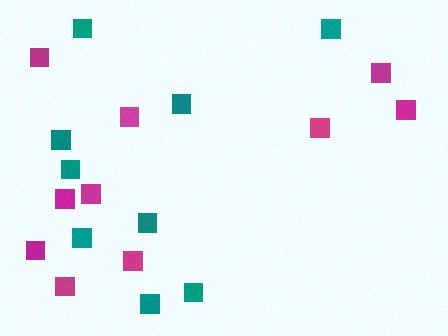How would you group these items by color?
There are 2 groups: one group of teal squares (9) and one group of magenta squares (10).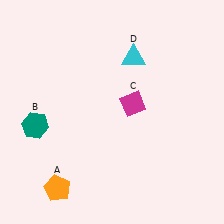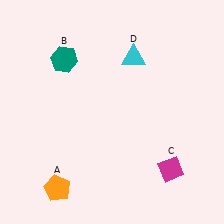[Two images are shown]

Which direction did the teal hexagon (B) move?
The teal hexagon (B) moved up.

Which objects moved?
The objects that moved are: the teal hexagon (B), the magenta diamond (C).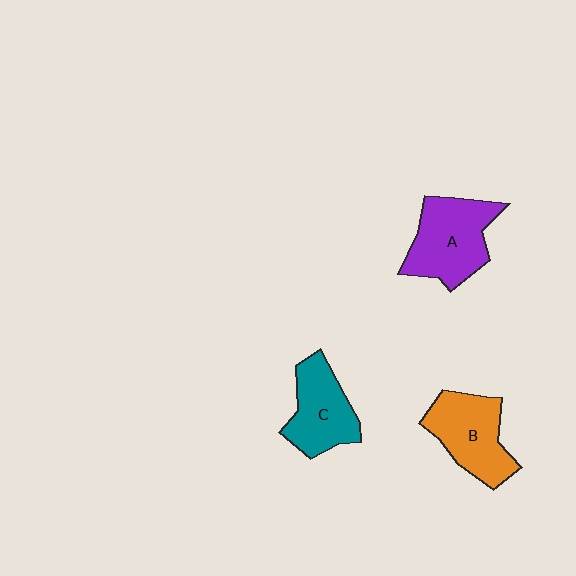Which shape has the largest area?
Shape A (purple).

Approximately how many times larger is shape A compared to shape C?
Approximately 1.2 times.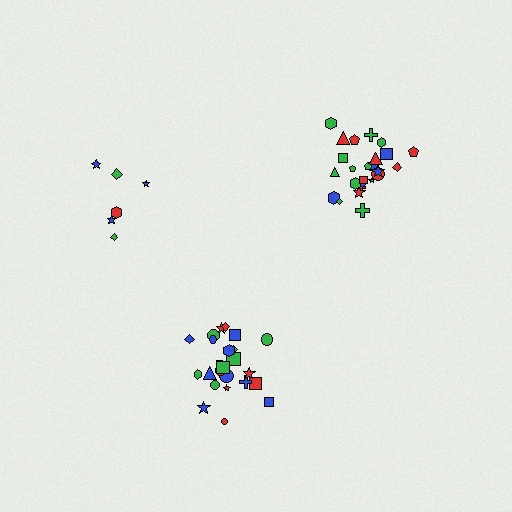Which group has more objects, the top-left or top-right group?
The top-right group.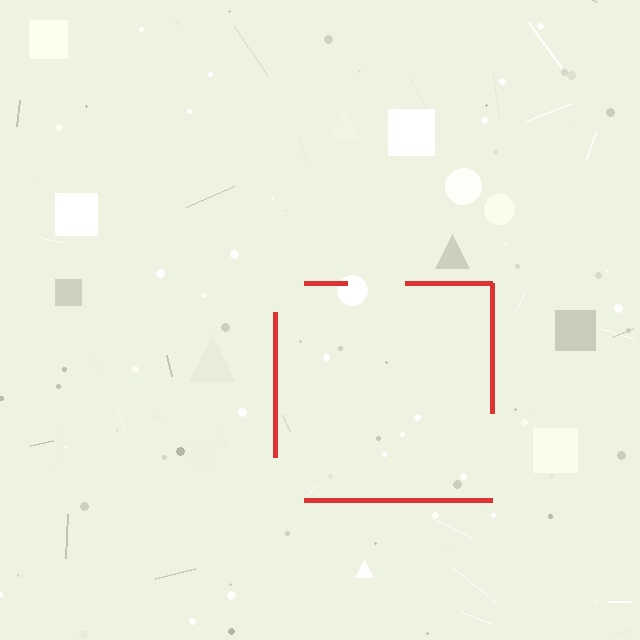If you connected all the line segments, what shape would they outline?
They would outline a square.